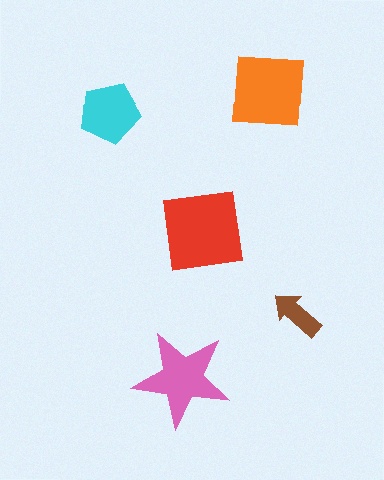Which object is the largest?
The red square.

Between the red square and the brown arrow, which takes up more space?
The red square.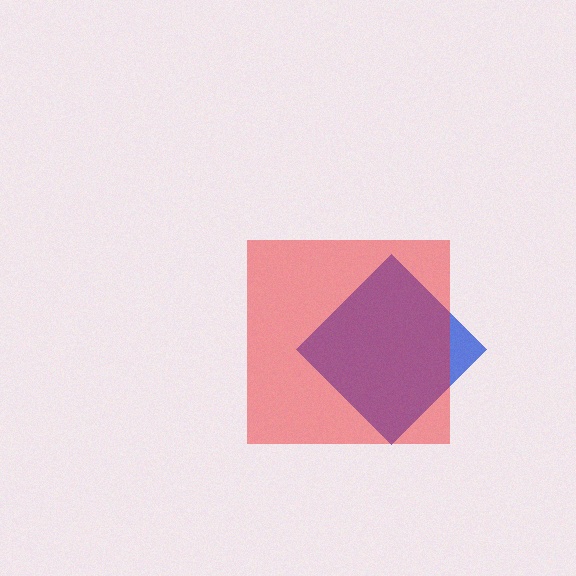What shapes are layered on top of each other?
The layered shapes are: a blue diamond, a red square.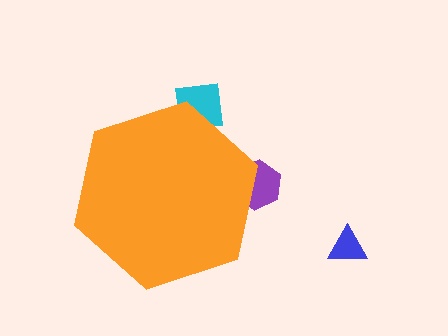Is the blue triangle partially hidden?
No, the blue triangle is fully visible.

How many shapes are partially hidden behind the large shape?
2 shapes are partially hidden.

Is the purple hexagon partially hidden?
Yes, the purple hexagon is partially hidden behind the orange hexagon.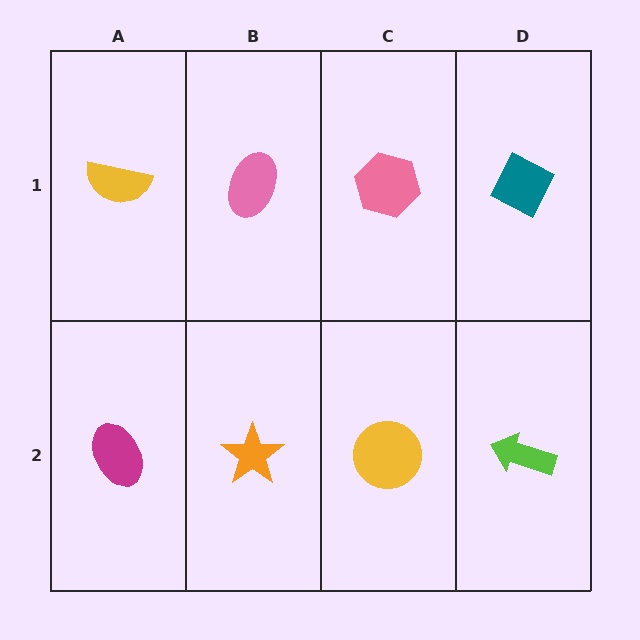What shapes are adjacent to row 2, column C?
A pink hexagon (row 1, column C), an orange star (row 2, column B), a lime arrow (row 2, column D).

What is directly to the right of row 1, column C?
A teal diamond.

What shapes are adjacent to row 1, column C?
A yellow circle (row 2, column C), a pink ellipse (row 1, column B), a teal diamond (row 1, column D).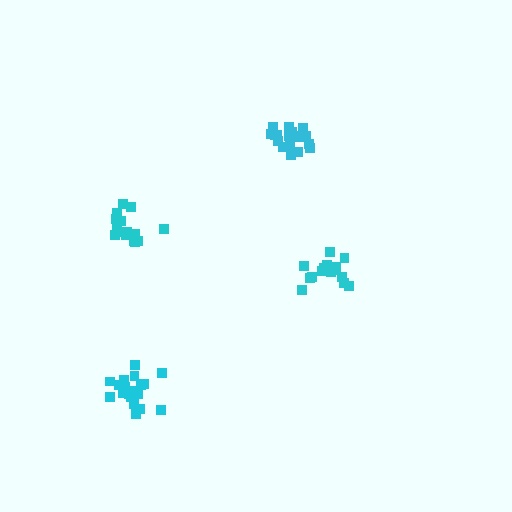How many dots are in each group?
Group 1: 20 dots, Group 2: 19 dots, Group 3: 15 dots, Group 4: 19 dots (73 total).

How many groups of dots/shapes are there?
There are 4 groups.